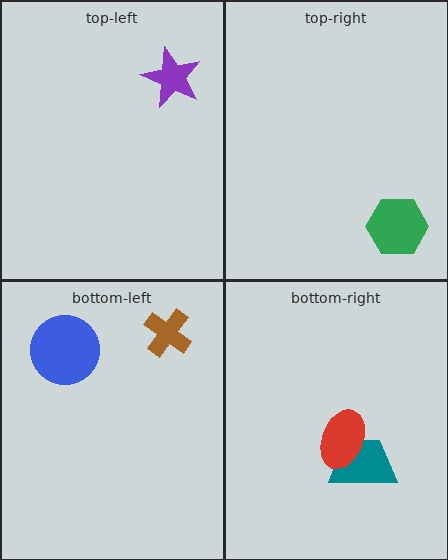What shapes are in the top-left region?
The purple star.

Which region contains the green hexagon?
The top-right region.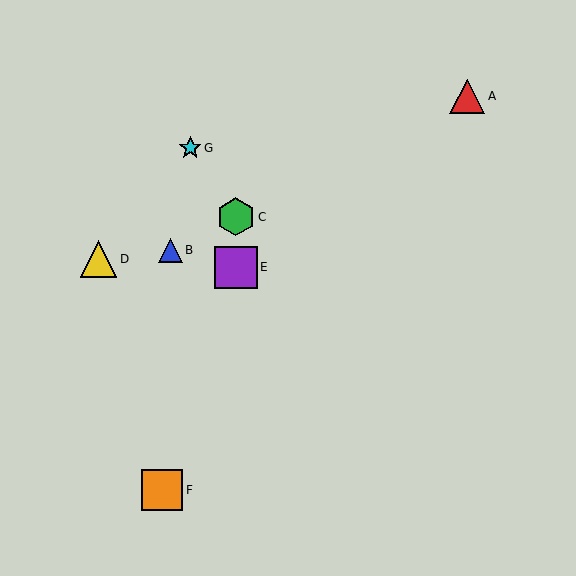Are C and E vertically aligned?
Yes, both are at x≈236.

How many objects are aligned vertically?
2 objects (C, E) are aligned vertically.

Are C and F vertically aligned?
No, C is at x≈236 and F is at x≈162.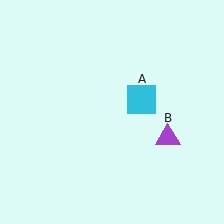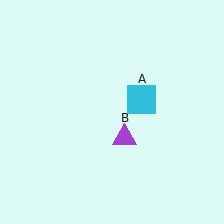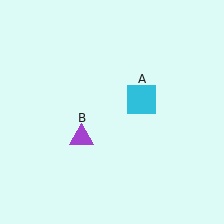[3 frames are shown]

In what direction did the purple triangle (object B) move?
The purple triangle (object B) moved left.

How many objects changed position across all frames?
1 object changed position: purple triangle (object B).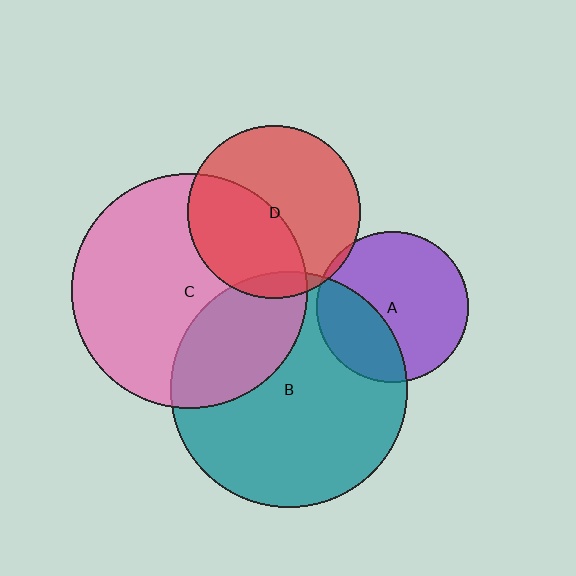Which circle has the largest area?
Circle B (teal).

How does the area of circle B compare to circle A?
Approximately 2.4 times.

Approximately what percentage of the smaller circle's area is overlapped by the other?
Approximately 10%.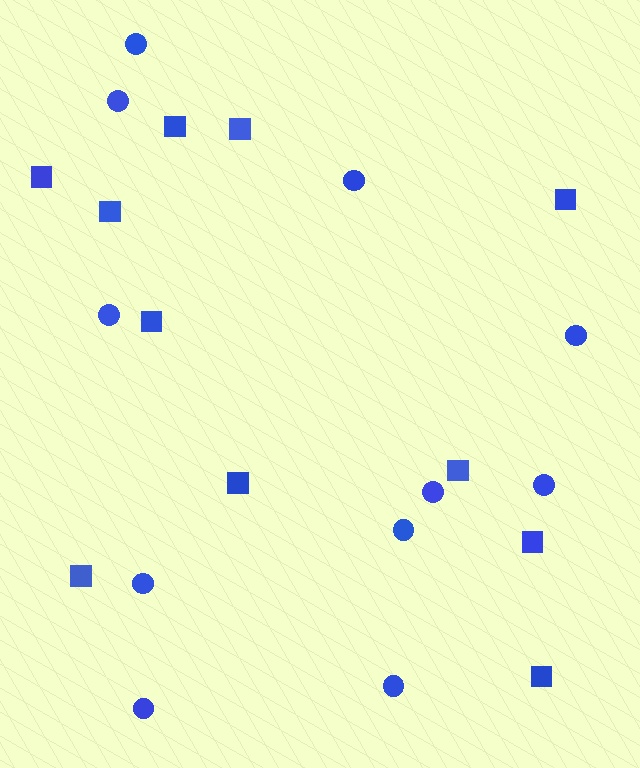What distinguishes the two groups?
There are 2 groups: one group of squares (11) and one group of circles (11).